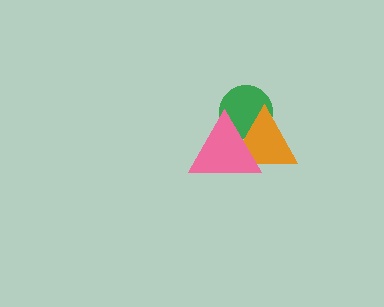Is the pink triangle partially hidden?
No, no other shape covers it.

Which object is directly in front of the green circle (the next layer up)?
The orange triangle is directly in front of the green circle.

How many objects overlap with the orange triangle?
2 objects overlap with the orange triangle.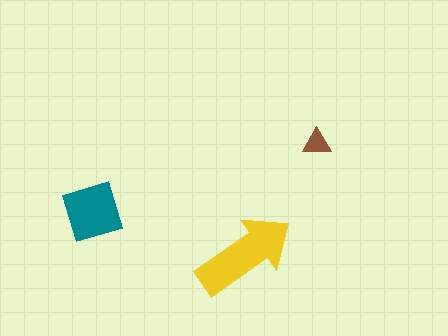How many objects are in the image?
There are 3 objects in the image.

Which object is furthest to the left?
The teal diamond is leftmost.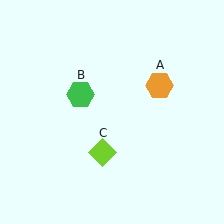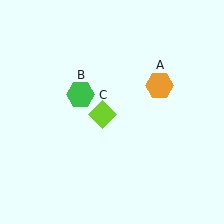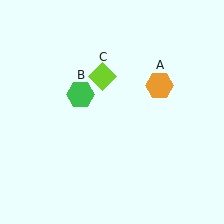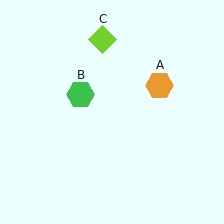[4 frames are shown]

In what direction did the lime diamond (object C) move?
The lime diamond (object C) moved up.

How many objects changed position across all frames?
1 object changed position: lime diamond (object C).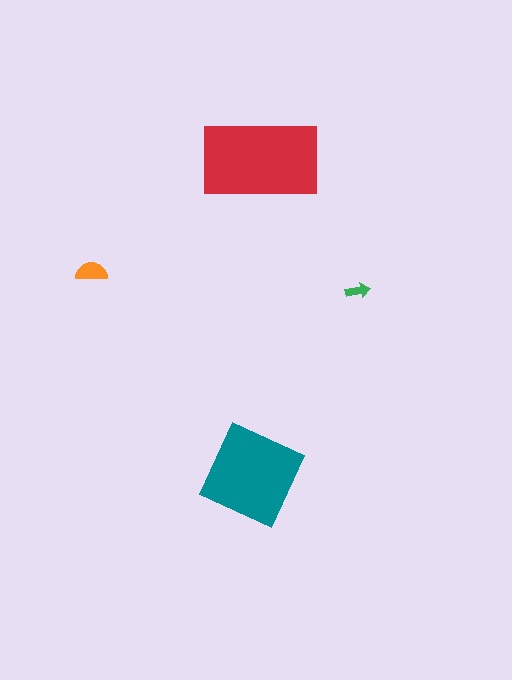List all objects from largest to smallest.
The red rectangle, the teal diamond, the orange semicircle, the green arrow.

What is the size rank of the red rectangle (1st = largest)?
1st.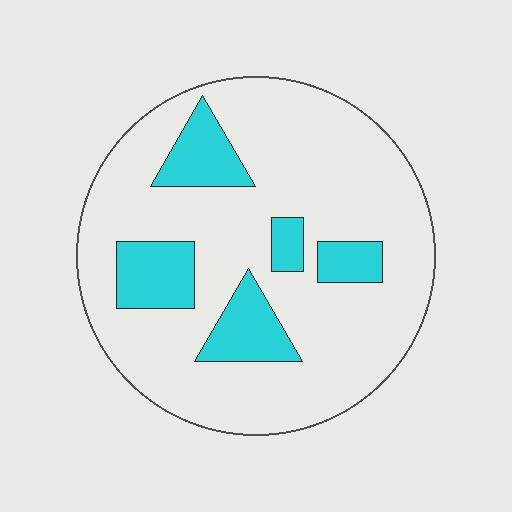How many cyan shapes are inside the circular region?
5.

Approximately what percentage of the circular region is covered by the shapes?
Approximately 20%.